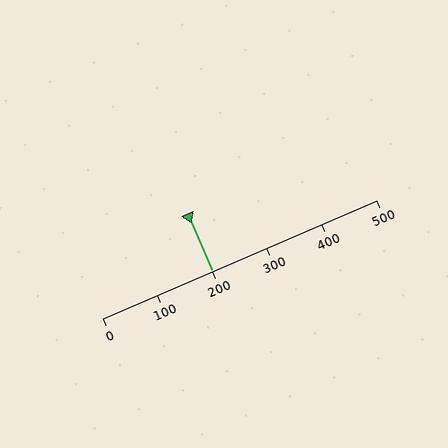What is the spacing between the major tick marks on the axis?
The major ticks are spaced 100 apart.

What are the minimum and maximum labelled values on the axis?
The axis runs from 0 to 500.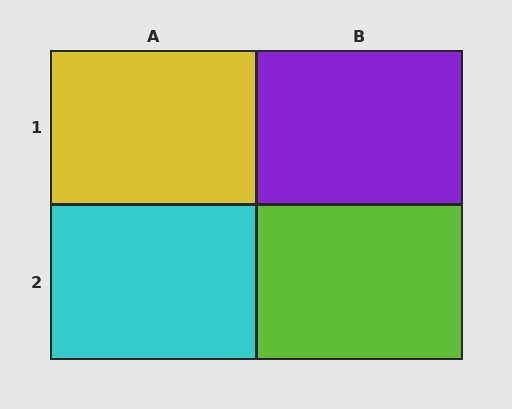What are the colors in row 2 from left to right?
Cyan, lime.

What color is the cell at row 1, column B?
Purple.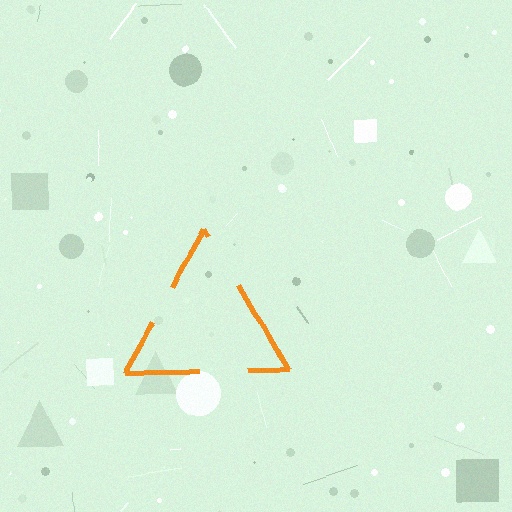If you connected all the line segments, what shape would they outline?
They would outline a triangle.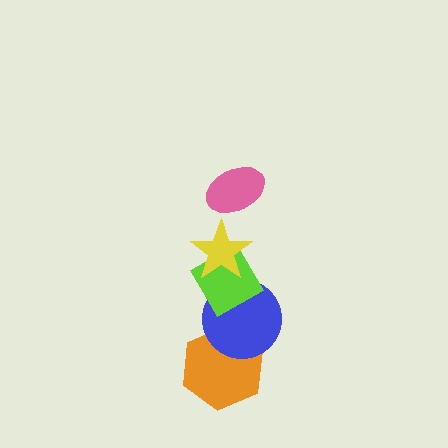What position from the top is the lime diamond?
The lime diamond is 3rd from the top.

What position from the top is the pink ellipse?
The pink ellipse is 1st from the top.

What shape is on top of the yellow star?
The pink ellipse is on top of the yellow star.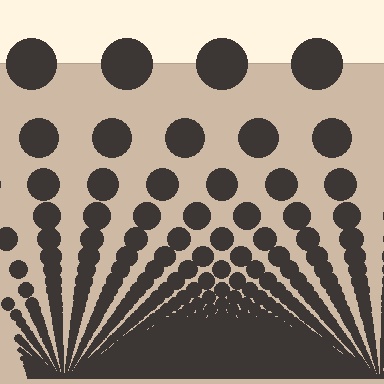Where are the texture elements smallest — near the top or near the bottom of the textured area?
Near the bottom.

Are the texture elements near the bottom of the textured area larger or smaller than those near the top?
Smaller. The gradient is inverted — elements near the bottom are smaller and denser.